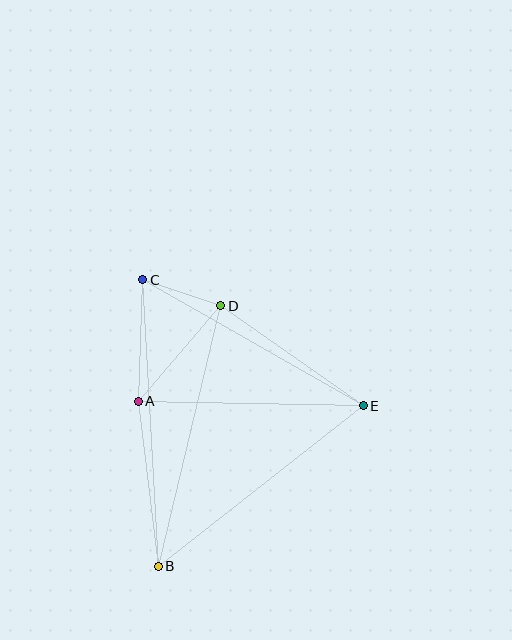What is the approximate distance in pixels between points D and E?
The distance between D and E is approximately 174 pixels.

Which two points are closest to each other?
Points C and D are closest to each other.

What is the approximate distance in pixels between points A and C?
The distance between A and C is approximately 122 pixels.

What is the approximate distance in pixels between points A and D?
The distance between A and D is approximately 126 pixels.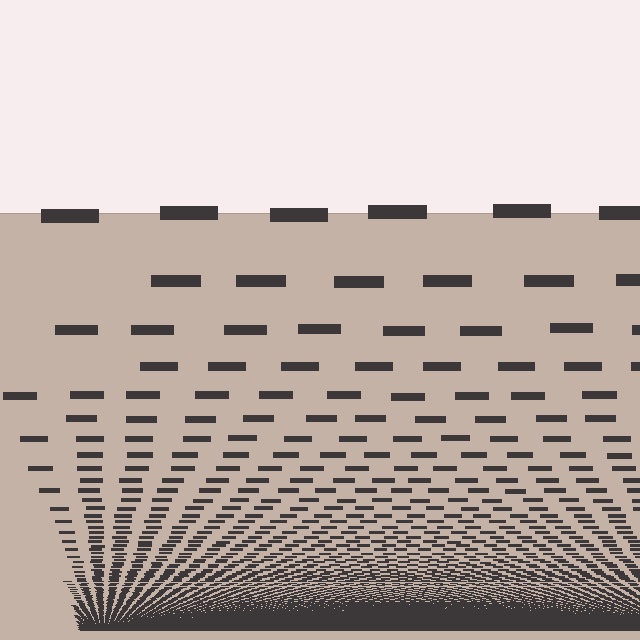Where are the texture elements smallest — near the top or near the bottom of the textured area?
Near the bottom.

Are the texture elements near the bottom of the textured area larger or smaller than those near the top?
Smaller. The gradient is inverted — elements near the bottom are smaller and denser.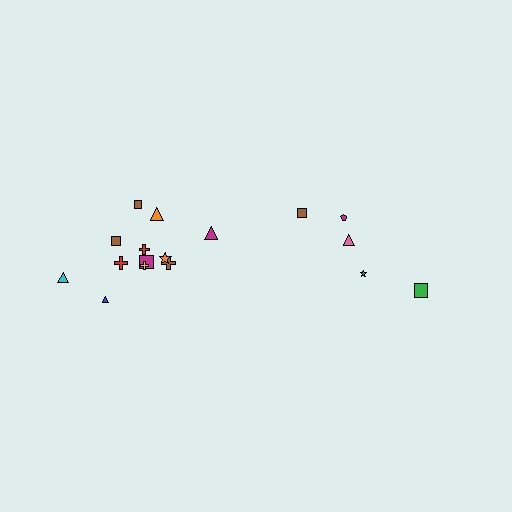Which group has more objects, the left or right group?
The left group.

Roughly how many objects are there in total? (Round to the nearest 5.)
Roughly 15 objects in total.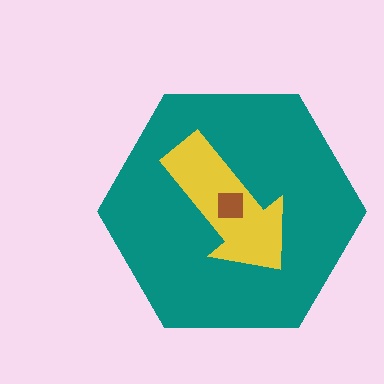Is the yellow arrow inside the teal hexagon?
Yes.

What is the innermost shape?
The brown square.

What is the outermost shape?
The teal hexagon.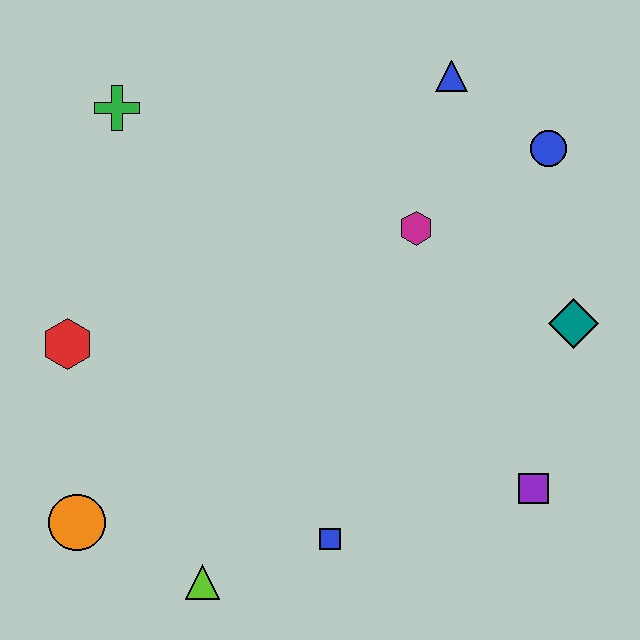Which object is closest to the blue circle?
The blue triangle is closest to the blue circle.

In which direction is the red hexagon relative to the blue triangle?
The red hexagon is to the left of the blue triangle.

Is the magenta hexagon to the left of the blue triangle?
Yes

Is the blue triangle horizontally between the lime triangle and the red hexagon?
No